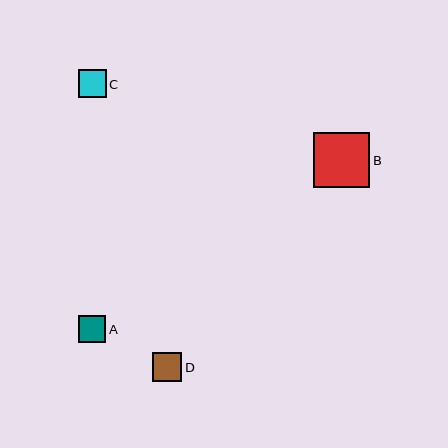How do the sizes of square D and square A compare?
Square D and square A are approximately the same size.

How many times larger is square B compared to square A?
Square B is approximately 2.0 times the size of square A.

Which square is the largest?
Square B is the largest with a size of approximately 56 pixels.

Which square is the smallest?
Square A is the smallest with a size of approximately 28 pixels.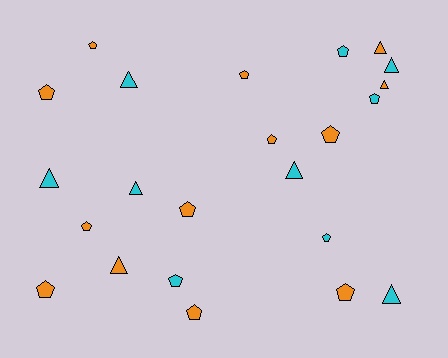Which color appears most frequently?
Orange, with 13 objects.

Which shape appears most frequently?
Pentagon, with 14 objects.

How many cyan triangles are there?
There are 6 cyan triangles.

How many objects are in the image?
There are 23 objects.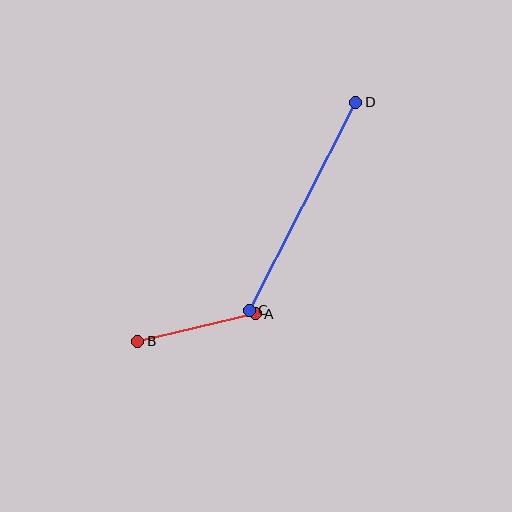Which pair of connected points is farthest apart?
Points C and D are farthest apart.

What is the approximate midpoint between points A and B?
The midpoint is at approximately (197, 328) pixels.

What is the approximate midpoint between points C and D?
The midpoint is at approximately (302, 206) pixels.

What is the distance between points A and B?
The distance is approximately 121 pixels.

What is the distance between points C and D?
The distance is approximately 234 pixels.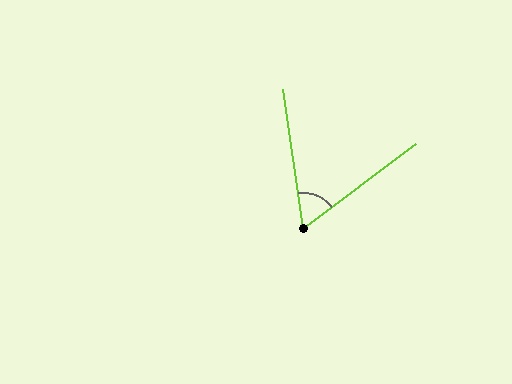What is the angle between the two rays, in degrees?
Approximately 61 degrees.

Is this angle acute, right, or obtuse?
It is acute.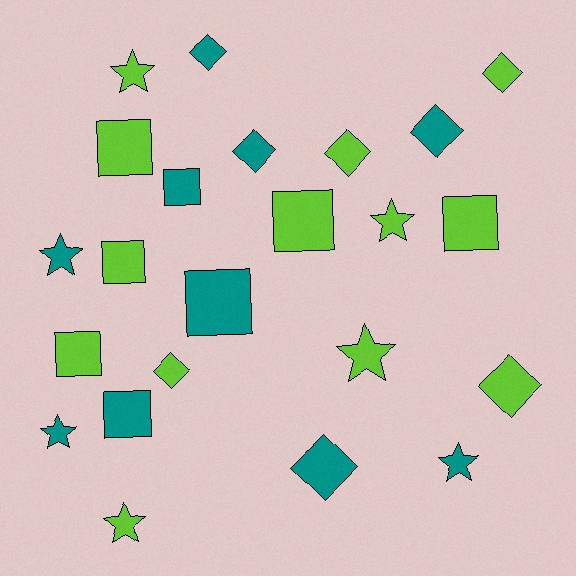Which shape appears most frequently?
Diamond, with 8 objects.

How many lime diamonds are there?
There are 4 lime diamonds.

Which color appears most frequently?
Lime, with 13 objects.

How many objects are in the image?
There are 23 objects.